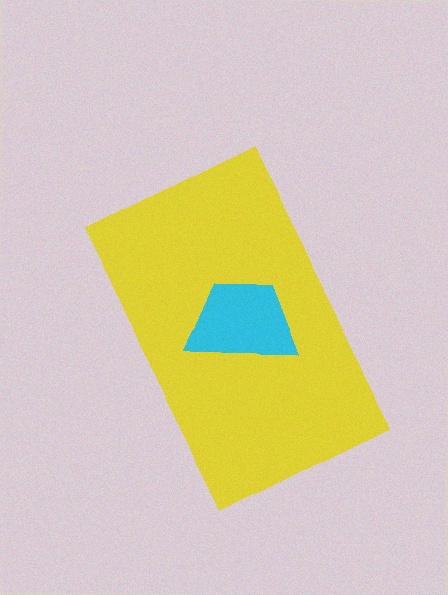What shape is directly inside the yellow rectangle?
The cyan trapezoid.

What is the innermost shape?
The cyan trapezoid.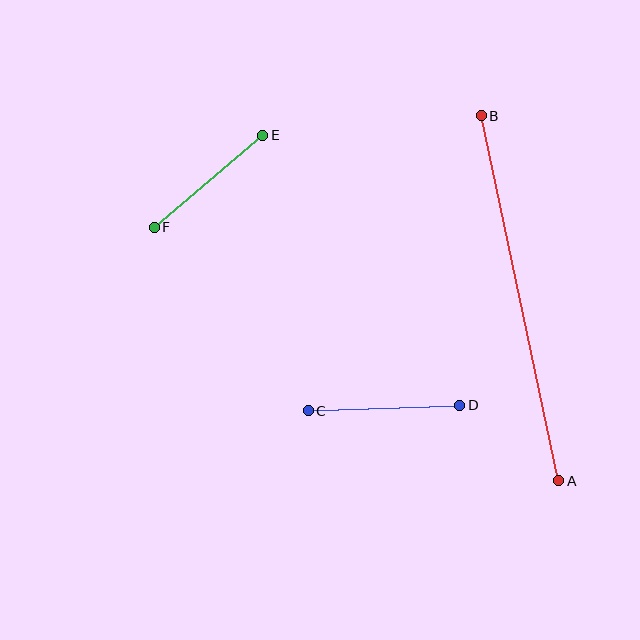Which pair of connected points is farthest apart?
Points A and B are farthest apart.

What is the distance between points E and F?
The distance is approximately 142 pixels.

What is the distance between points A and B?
The distance is approximately 373 pixels.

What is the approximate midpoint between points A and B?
The midpoint is at approximately (520, 298) pixels.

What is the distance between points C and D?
The distance is approximately 152 pixels.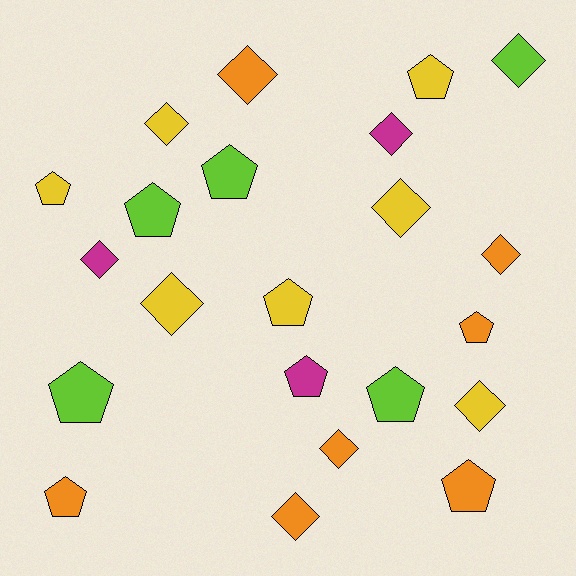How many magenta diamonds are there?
There are 2 magenta diamonds.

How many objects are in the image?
There are 22 objects.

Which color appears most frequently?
Orange, with 7 objects.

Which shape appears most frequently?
Pentagon, with 11 objects.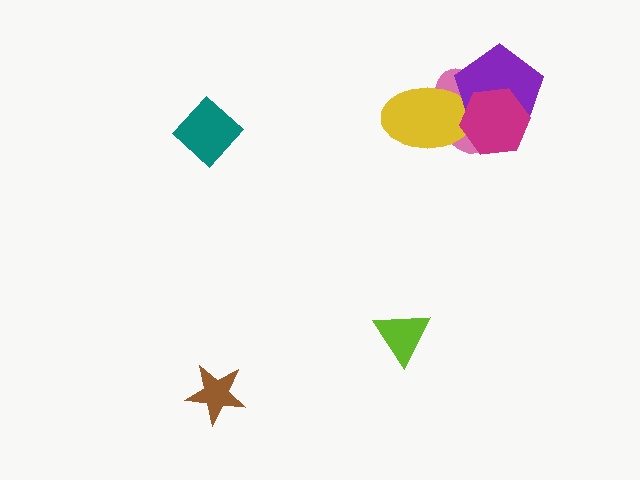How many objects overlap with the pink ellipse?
3 objects overlap with the pink ellipse.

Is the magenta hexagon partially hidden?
No, no other shape covers it.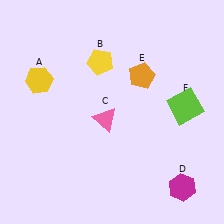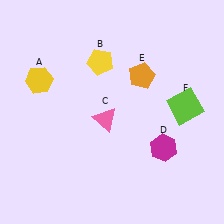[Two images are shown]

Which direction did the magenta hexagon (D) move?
The magenta hexagon (D) moved up.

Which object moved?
The magenta hexagon (D) moved up.